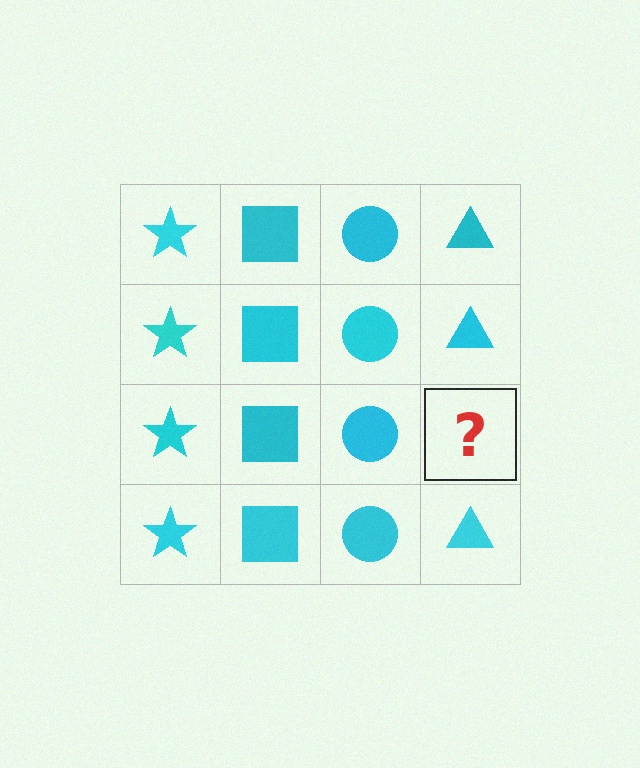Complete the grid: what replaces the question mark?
The question mark should be replaced with a cyan triangle.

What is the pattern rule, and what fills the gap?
The rule is that each column has a consistent shape. The gap should be filled with a cyan triangle.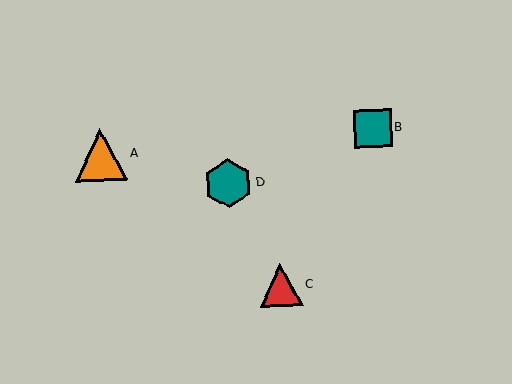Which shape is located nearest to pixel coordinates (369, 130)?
The teal square (labeled B) at (373, 128) is nearest to that location.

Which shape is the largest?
The orange triangle (labeled A) is the largest.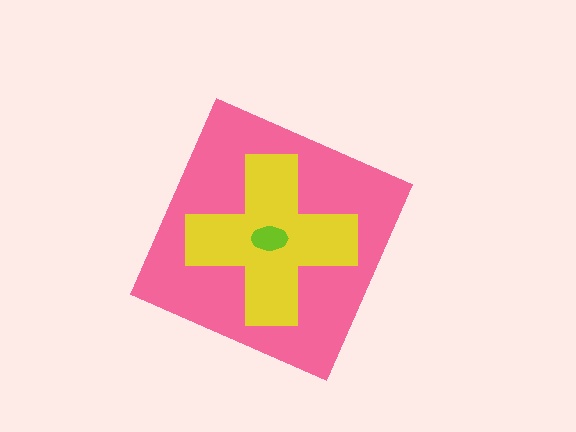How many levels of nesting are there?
3.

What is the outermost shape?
The pink diamond.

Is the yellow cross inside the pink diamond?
Yes.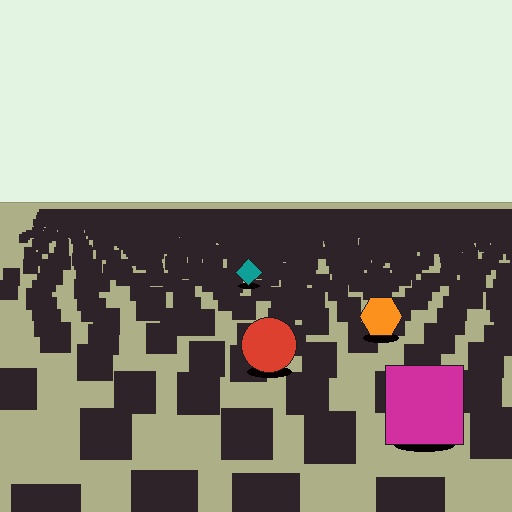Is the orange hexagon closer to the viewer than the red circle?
No. The red circle is closer — you can tell from the texture gradient: the ground texture is coarser near it.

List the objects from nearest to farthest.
From nearest to farthest: the magenta square, the red circle, the orange hexagon, the teal diamond.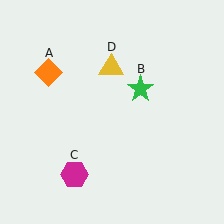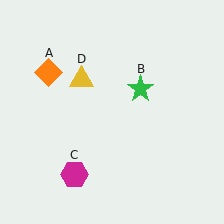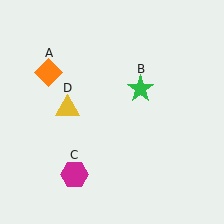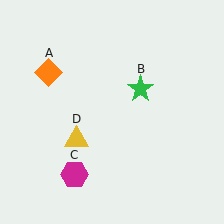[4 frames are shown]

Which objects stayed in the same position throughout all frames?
Orange diamond (object A) and green star (object B) and magenta hexagon (object C) remained stationary.